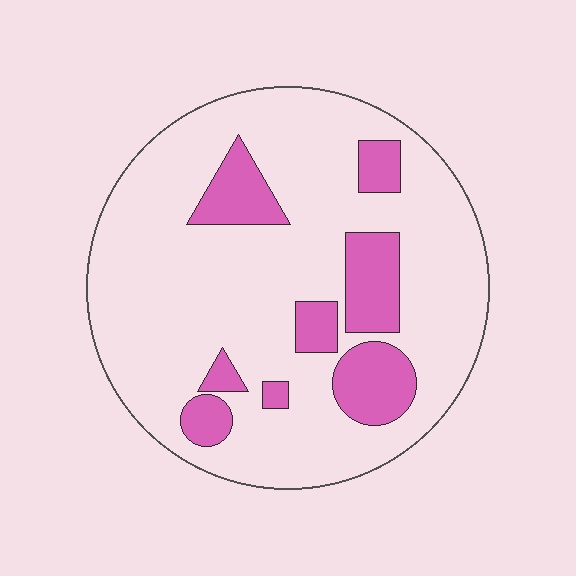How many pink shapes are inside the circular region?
8.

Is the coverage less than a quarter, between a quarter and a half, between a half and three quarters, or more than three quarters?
Less than a quarter.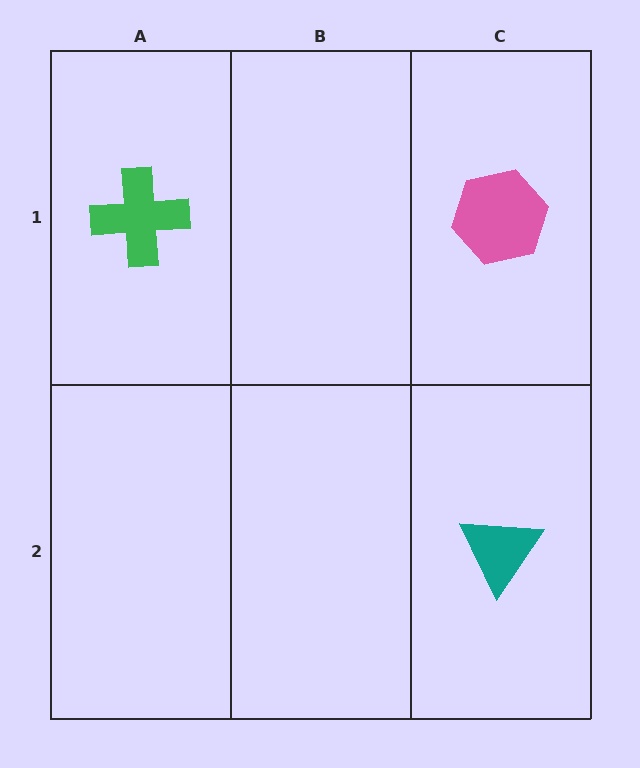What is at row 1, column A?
A green cross.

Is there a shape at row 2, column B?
No, that cell is empty.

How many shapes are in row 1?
2 shapes.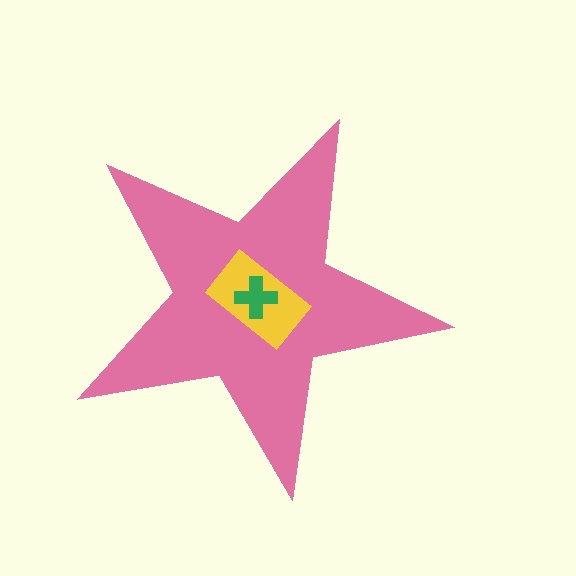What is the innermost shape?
The green cross.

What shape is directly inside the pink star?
The yellow rectangle.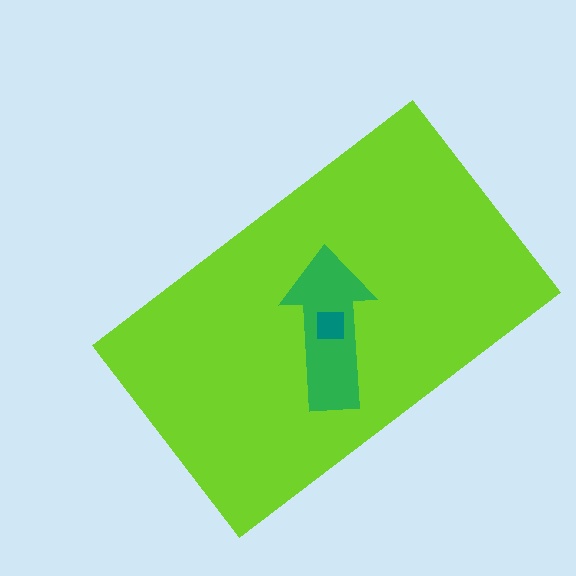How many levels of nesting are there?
3.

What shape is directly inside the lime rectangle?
The green arrow.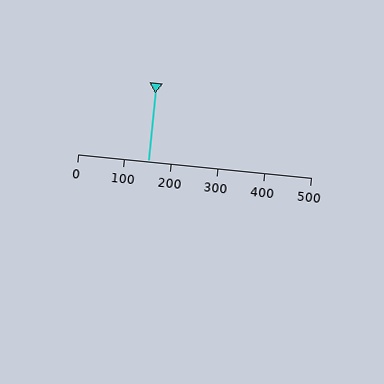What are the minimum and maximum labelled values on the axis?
The axis runs from 0 to 500.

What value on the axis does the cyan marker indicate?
The marker indicates approximately 150.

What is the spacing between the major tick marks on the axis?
The major ticks are spaced 100 apart.